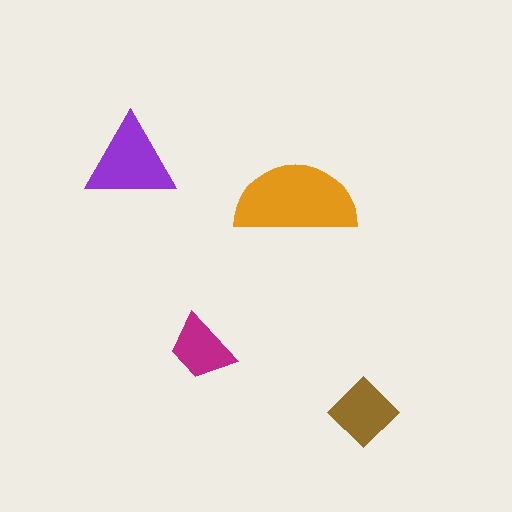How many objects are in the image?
There are 4 objects in the image.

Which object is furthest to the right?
The brown diamond is rightmost.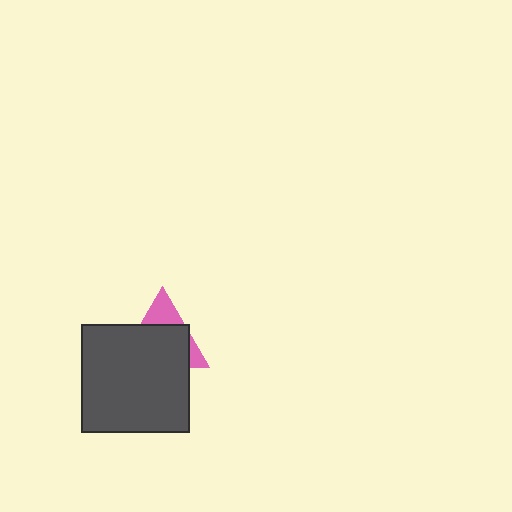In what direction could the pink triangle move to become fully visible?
The pink triangle could move up. That would shift it out from behind the dark gray square entirely.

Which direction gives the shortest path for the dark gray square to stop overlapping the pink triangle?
Moving down gives the shortest separation.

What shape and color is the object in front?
The object in front is a dark gray square.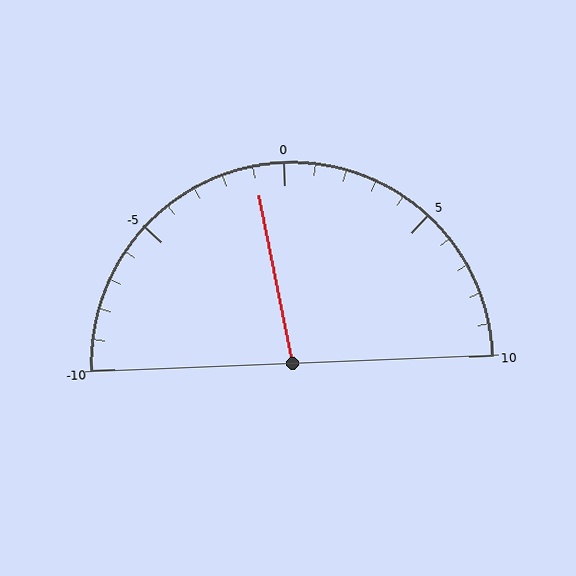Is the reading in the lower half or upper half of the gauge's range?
The reading is in the lower half of the range (-10 to 10).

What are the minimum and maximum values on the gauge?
The gauge ranges from -10 to 10.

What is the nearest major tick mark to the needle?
The nearest major tick mark is 0.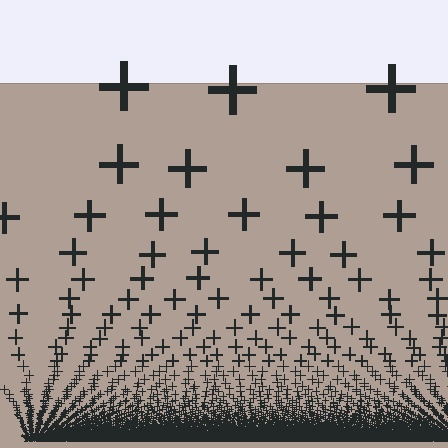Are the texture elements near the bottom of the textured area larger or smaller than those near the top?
Smaller. The gradient is inverted — elements near the bottom are smaller and denser.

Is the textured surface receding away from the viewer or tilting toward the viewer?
The surface appears to tilt toward the viewer. Texture elements get larger and sparser toward the top.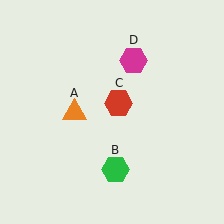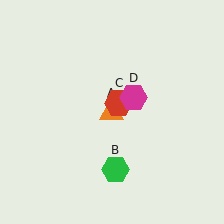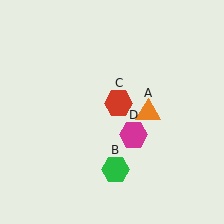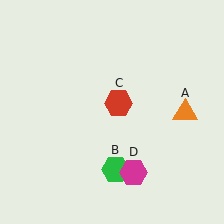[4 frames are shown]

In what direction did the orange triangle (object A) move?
The orange triangle (object A) moved right.